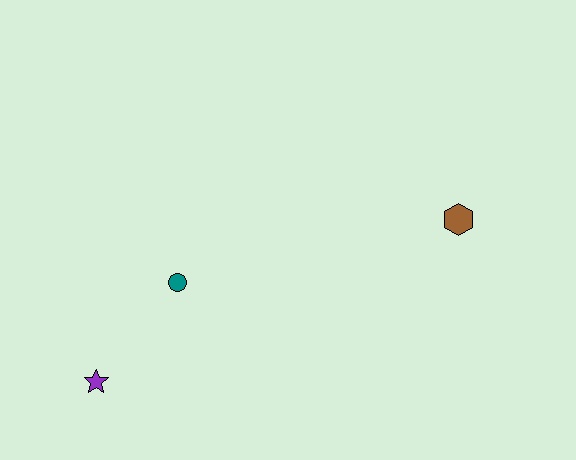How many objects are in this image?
There are 3 objects.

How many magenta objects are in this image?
There are no magenta objects.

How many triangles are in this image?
There are no triangles.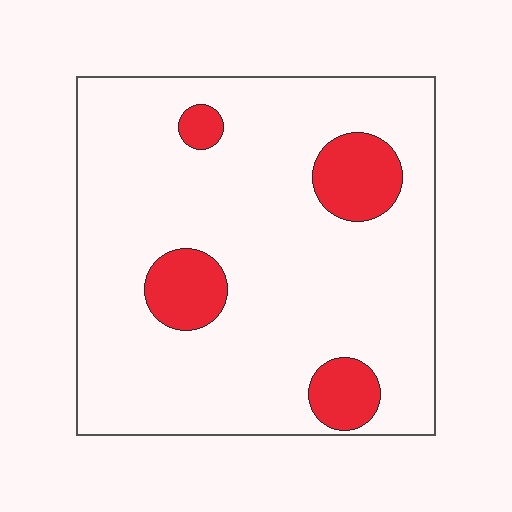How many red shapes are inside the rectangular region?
4.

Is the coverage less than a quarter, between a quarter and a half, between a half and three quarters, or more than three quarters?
Less than a quarter.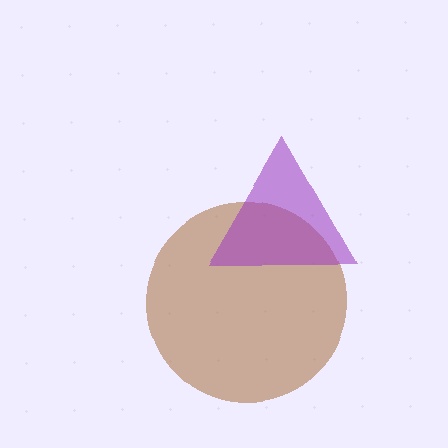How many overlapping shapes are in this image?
There are 2 overlapping shapes in the image.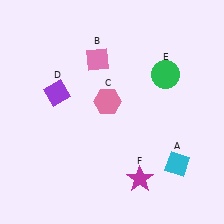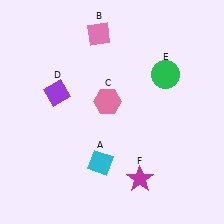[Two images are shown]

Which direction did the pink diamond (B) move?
The pink diamond (B) moved up.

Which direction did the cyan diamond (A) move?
The cyan diamond (A) moved left.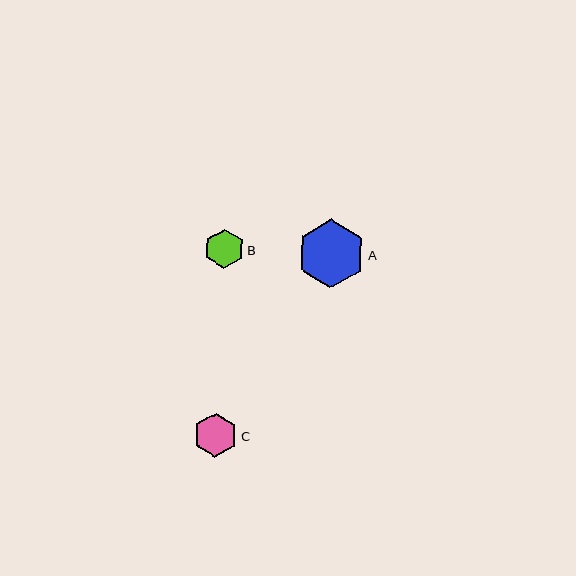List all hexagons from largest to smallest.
From largest to smallest: A, C, B.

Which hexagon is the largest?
Hexagon A is the largest with a size of approximately 69 pixels.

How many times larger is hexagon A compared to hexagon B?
Hexagon A is approximately 1.7 times the size of hexagon B.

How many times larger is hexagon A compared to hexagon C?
Hexagon A is approximately 1.6 times the size of hexagon C.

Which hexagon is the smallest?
Hexagon B is the smallest with a size of approximately 40 pixels.